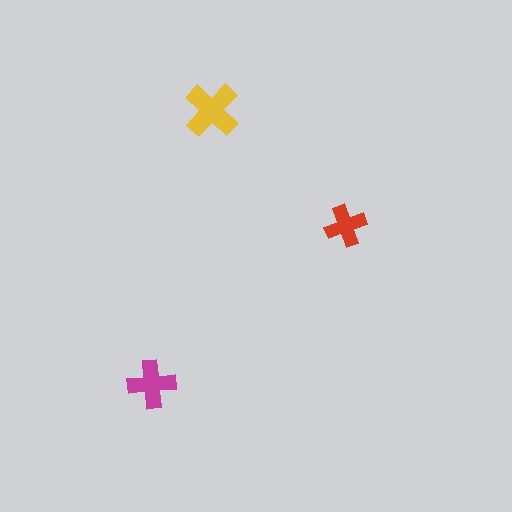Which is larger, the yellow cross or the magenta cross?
The yellow one.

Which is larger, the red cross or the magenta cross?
The magenta one.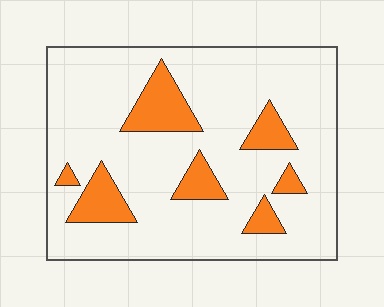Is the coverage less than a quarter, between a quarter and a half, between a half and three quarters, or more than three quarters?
Less than a quarter.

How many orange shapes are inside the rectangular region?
7.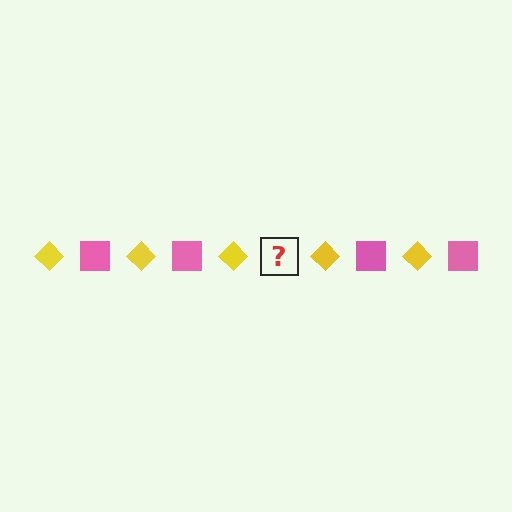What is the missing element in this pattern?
The missing element is a pink square.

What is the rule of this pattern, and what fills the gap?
The rule is that the pattern alternates between yellow diamond and pink square. The gap should be filled with a pink square.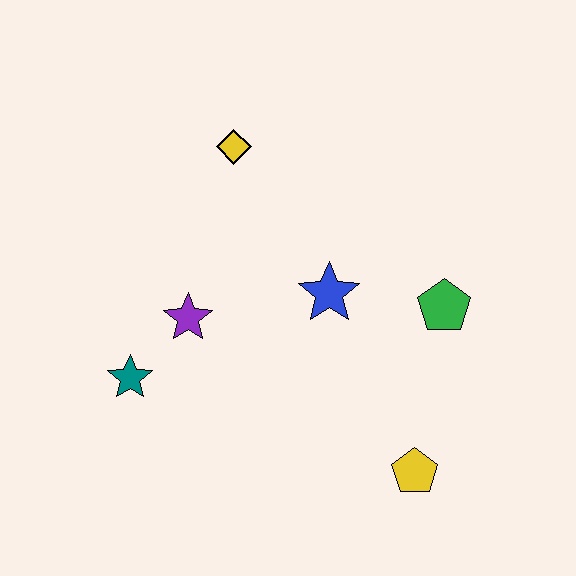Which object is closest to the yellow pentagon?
The green pentagon is closest to the yellow pentagon.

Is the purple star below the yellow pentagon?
No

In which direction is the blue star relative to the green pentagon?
The blue star is to the left of the green pentagon.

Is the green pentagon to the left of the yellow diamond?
No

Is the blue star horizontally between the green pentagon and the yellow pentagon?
No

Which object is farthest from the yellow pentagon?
The yellow diamond is farthest from the yellow pentagon.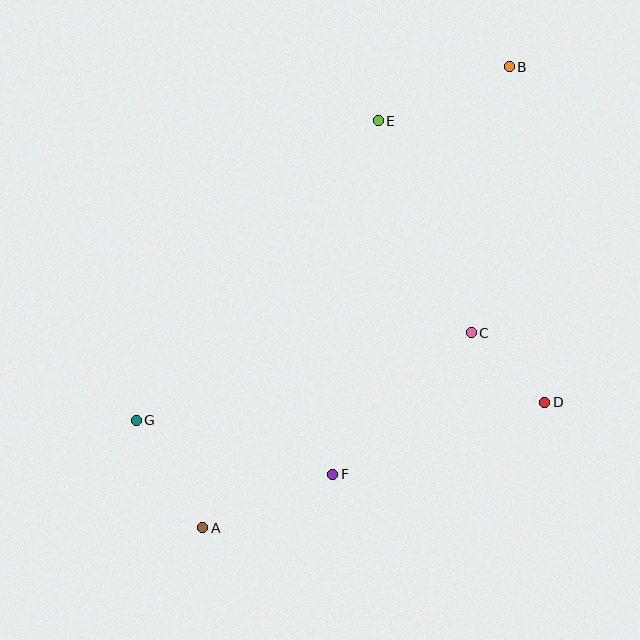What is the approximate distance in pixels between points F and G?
The distance between F and G is approximately 204 pixels.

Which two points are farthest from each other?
Points A and B are farthest from each other.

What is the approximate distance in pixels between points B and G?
The distance between B and G is approximately 514 pixels.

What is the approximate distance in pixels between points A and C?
The distance between A and C is approximately 332 pixels.